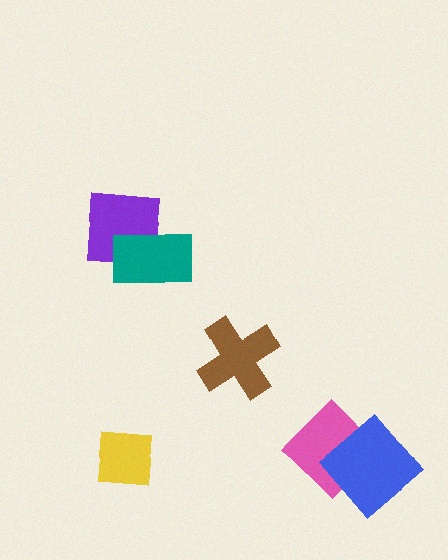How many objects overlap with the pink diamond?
1 object overlaps with the pink diamond.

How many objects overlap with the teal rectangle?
1 object overlaps with the teal rectangle.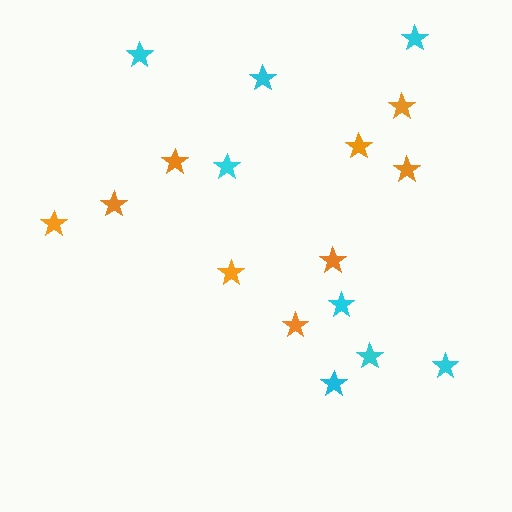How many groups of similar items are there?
There are 2 groups: one group of cyan stars (8) and one group of orange stars (9).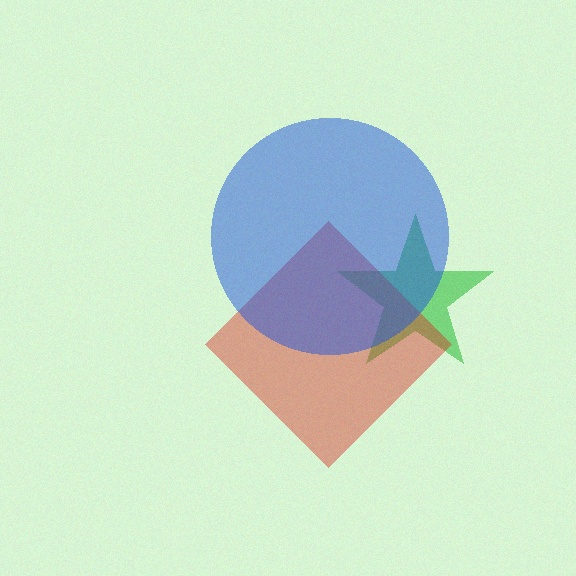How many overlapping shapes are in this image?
There are 3 overlapping shapes in the image.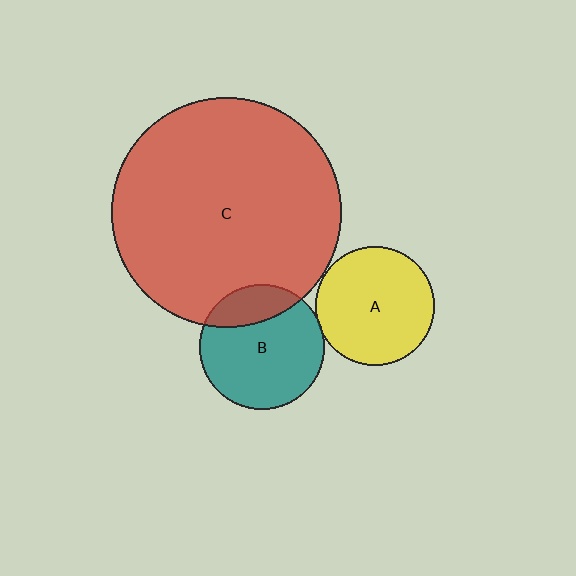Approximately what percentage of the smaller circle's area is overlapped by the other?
Approximately 25%.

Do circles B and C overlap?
Yes.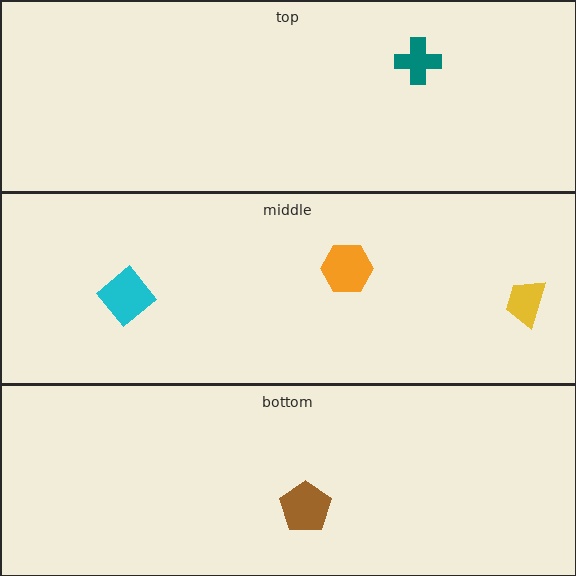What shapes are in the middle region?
The orange hexagon, the cyan diamond, the yellow trapezoid.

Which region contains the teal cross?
The top region.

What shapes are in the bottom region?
The brown pentagon.